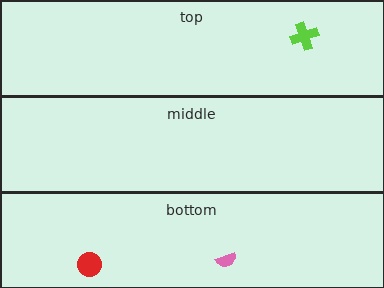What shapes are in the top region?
The lime cross.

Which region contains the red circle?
The bottom region.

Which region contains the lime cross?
The top region.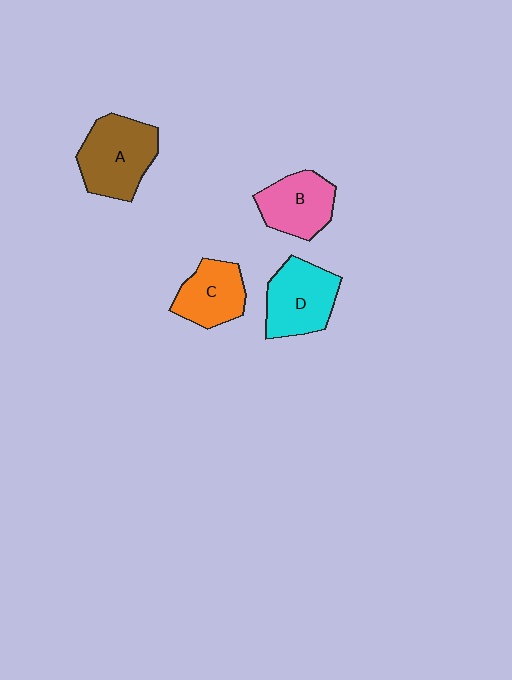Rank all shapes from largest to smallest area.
From largest to smallest: A (brown), D (cyan), B (pink), C (orange).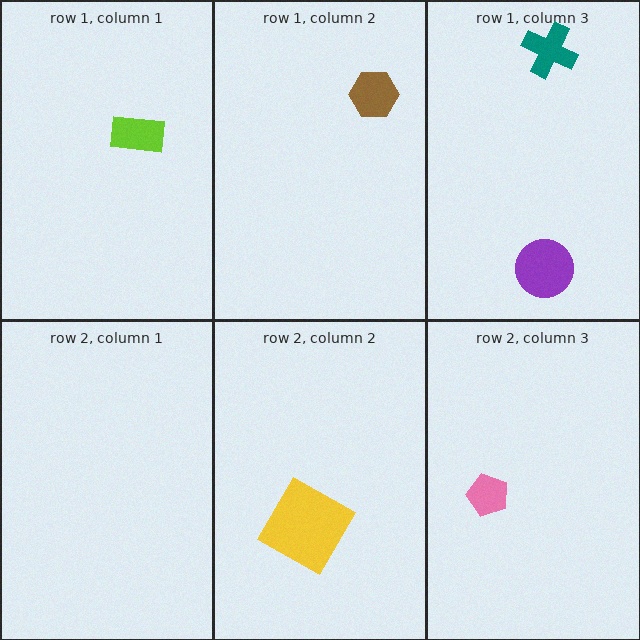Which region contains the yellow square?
The row 2, column 2 region.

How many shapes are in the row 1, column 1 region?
1.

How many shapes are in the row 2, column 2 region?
1.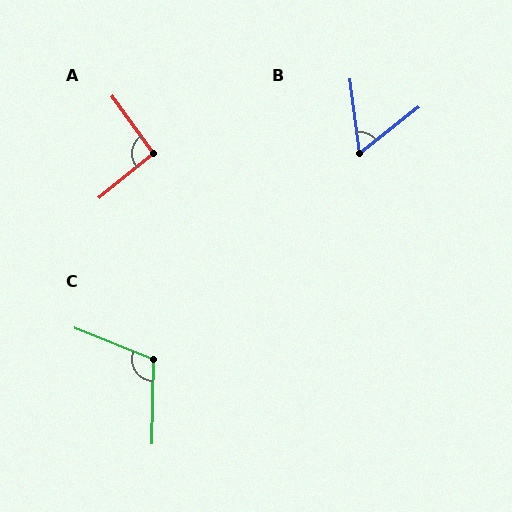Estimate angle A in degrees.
Approximately 94 degrees.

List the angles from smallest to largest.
B (59°), A (94°), C (111°).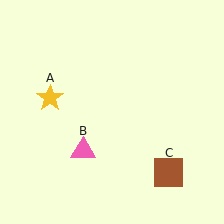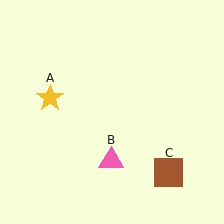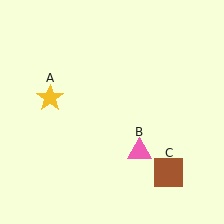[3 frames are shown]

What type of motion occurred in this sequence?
The pink triangle (object B) rotated counterclockwise around the center of the scene.